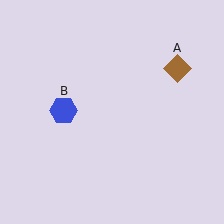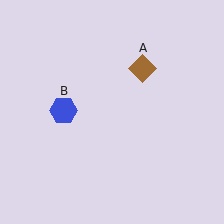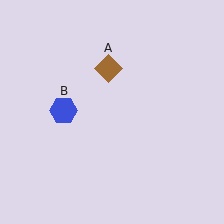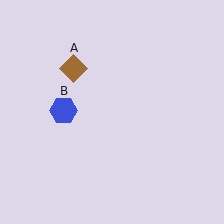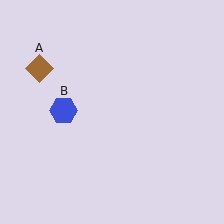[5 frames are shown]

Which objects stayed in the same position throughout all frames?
Blue hexagon (object B) remained stationary.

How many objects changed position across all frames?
1 object changed position: brown diamond (object A).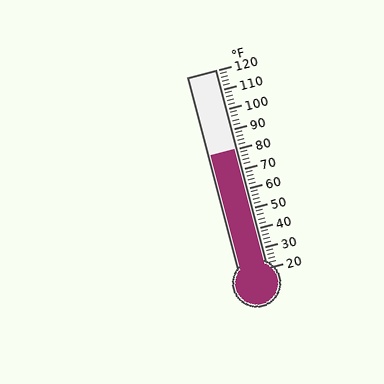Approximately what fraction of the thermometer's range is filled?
The thermometer is filled to approximately 60% of its range.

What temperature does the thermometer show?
The thermometer shows approximately 80°F.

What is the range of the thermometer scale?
The thermometer scale ranges from 20°F to 120°F.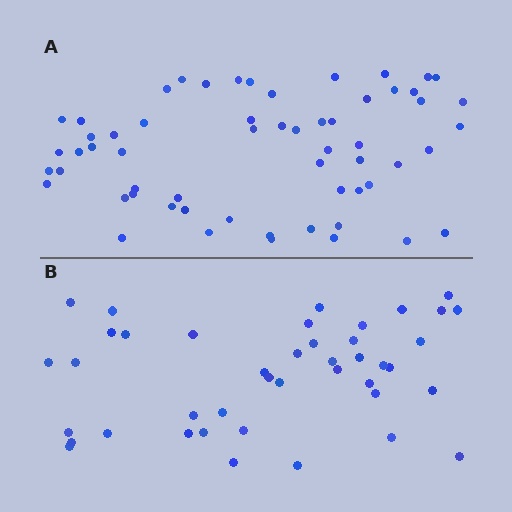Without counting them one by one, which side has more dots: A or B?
Region A (the top region) has more dots.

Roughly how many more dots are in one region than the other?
Region A has approximately 15 more dots than region B.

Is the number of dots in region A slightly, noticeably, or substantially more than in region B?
Region A has noticeably more, but not dramatically so. The ratio is roughly 1.4 to 1.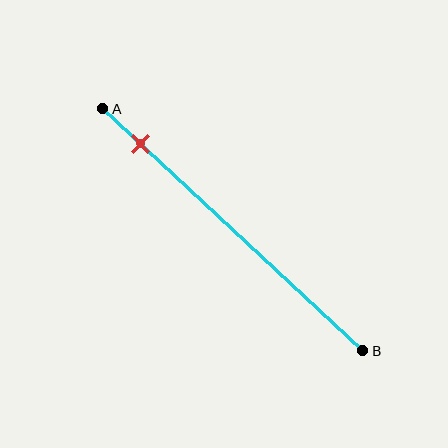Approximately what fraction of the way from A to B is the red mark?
The red mark is approximately 15% of the way from A to B.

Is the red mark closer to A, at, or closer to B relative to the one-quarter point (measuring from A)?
The red mark is closer to point A than the one-quarter point of segment AB.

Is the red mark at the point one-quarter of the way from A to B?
No, the mark is at about 15% from A, not at the 25% one-quarter point.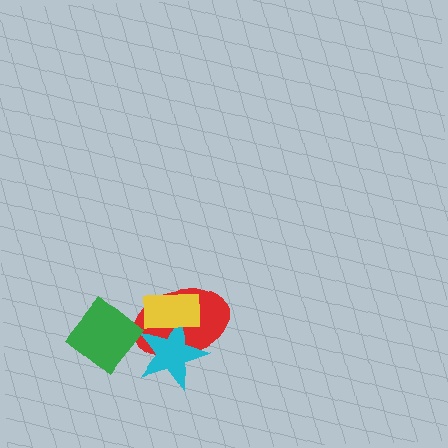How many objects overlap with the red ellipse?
2 objects overlap with the red ellipse.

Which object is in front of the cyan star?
The yellow rectangle is in front of the cyan star.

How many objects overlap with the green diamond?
0 objects overlap with the green diamond.